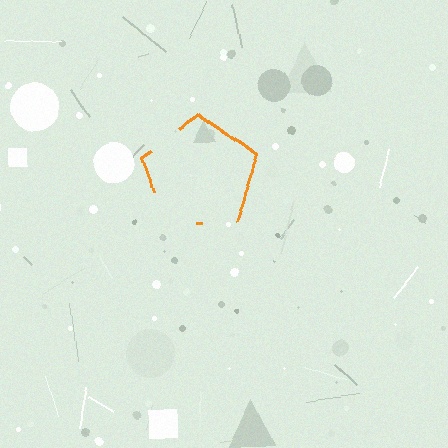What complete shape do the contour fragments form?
The contour fragments form a pentagon.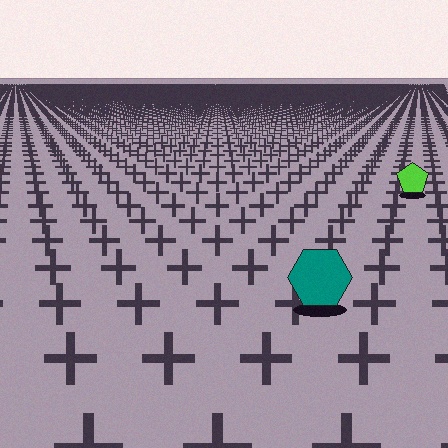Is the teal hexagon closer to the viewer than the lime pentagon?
Yes. The teal hexagon is closer — you can tell from the texture gradient: the ground texture is coarser near it.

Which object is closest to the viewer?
The teal hexagon is closest. The texture marks near it are larger and more spread out.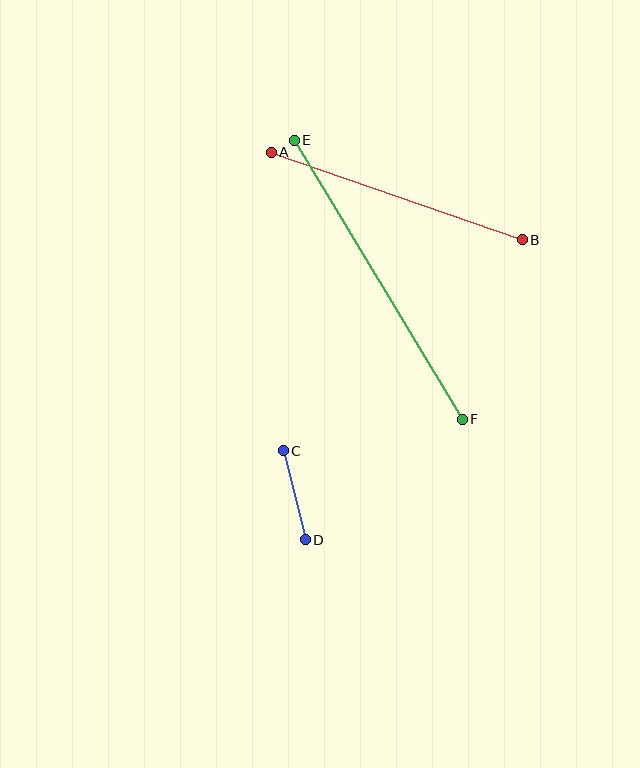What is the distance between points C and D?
The distance is approximately 92 pixels.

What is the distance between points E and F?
The distance is approximately 325 pixels.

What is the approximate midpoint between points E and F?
The midpoint is at approximately (378, 280) pixels.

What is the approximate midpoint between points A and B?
The midpoint is at approximately (397, 196) pixels.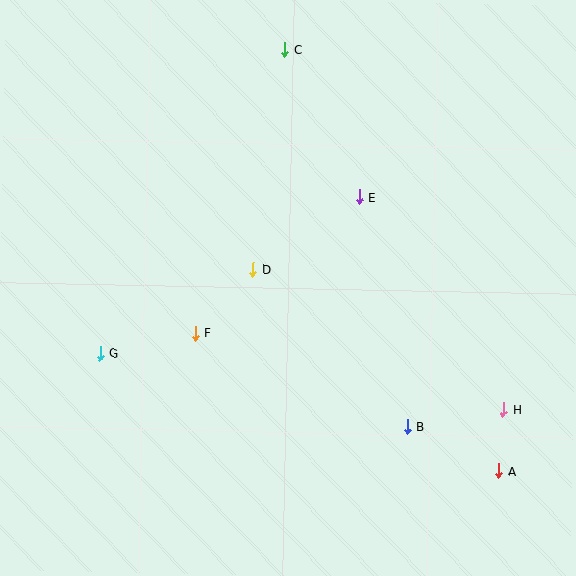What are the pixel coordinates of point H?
Point H is at (503, 410).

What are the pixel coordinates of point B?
Point B is at (407, 427).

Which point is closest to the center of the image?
Point D at (253, 270) is closest to the center.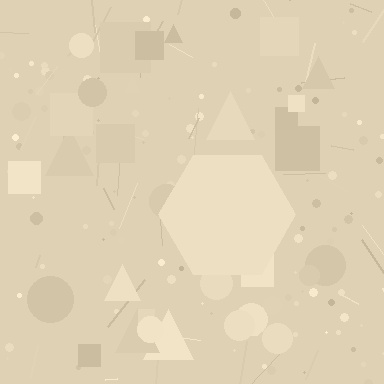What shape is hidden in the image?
A hexagon is hidden in the image.